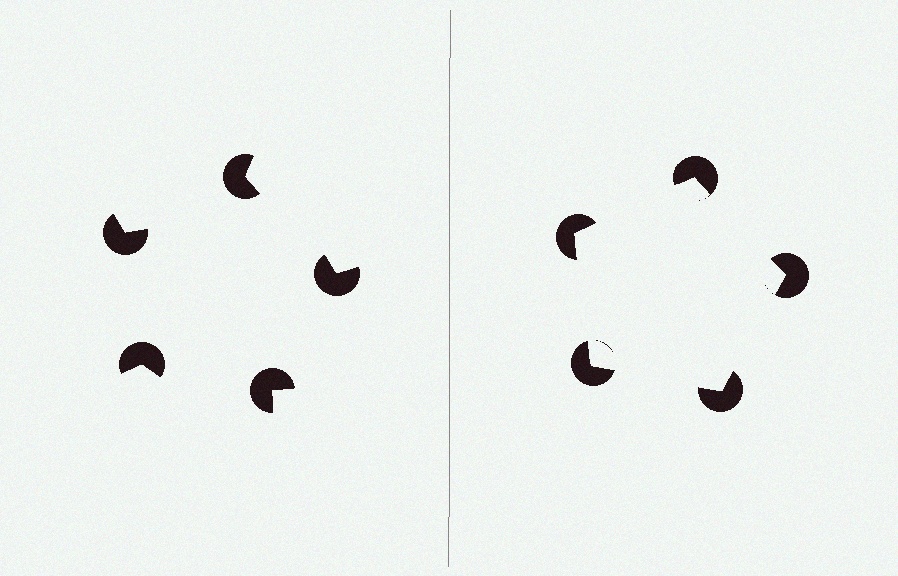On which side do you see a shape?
An illusory pentagon appears on the right side. On the left side the wedge cuts are rotated, so no coherent shape forms.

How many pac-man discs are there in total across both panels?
10 — 5 on each side.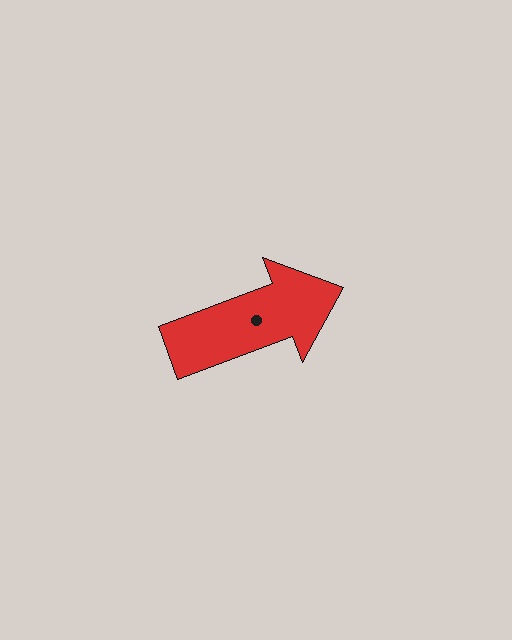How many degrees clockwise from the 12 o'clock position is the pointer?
Approximately 70 degrees.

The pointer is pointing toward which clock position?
Roughly 2 o'clock.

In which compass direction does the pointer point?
East.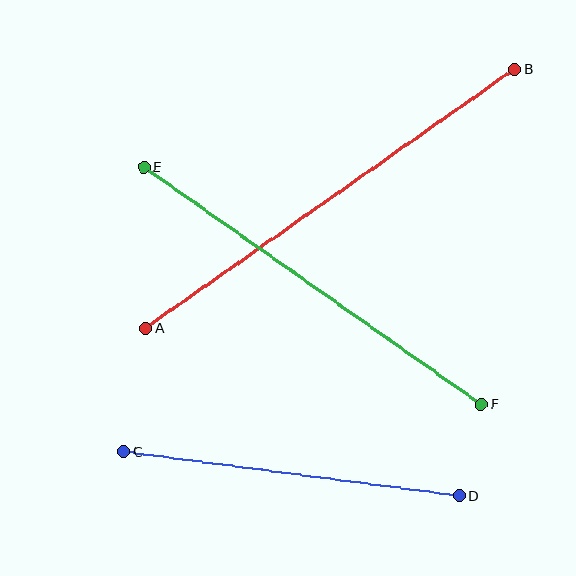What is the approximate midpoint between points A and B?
The midpoint is at approximately (330, 199) pixels.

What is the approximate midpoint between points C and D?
The midpoint is at approximately (292, 474) pixels.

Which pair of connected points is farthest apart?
Points A and B are farthest apart.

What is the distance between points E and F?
The distance is approximately 413 pixels.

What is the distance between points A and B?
The distance is approximately 451 pixels.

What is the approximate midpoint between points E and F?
The midpoint is at approximately (313, 286) pixels.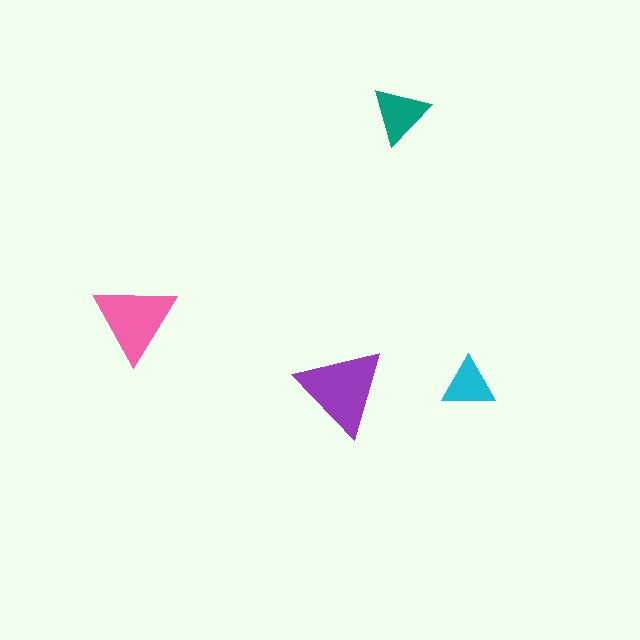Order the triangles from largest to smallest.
the purple one, the pink one, the teal one, the cyan one.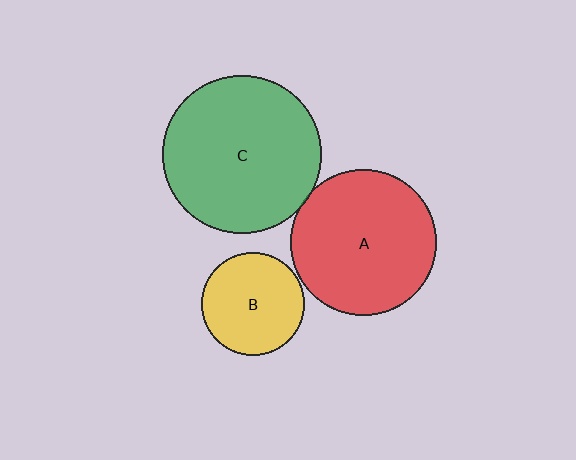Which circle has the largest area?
Circle C (green).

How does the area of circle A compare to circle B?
Approximately 2.0 times.